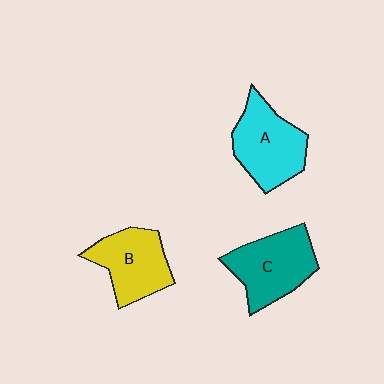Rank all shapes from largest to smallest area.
From largest to smallest: C (teal), A (cyan), B (yellow).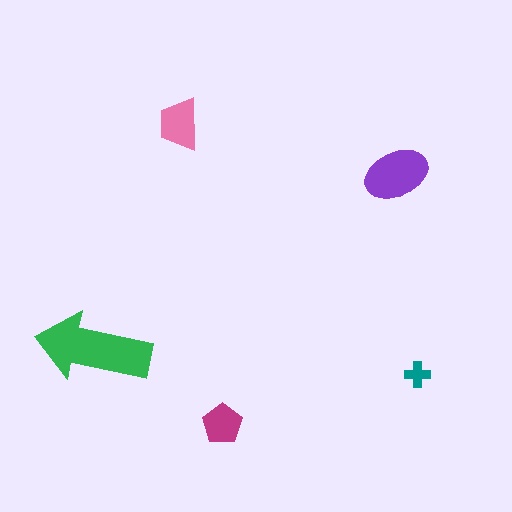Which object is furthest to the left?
The green arrow is leftmost.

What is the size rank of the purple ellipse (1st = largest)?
2nd.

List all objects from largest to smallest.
The green arrow, the purple ellipse, the pink trapezoid, the magenta pentagon, the teal cross.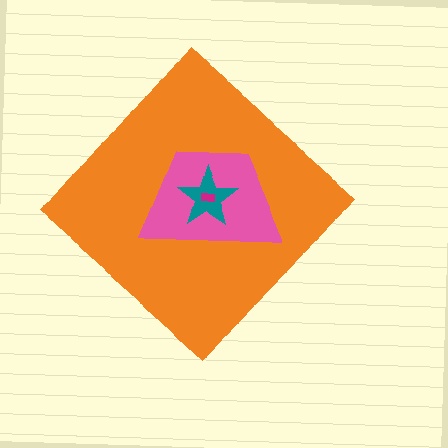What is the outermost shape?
The orange diamond.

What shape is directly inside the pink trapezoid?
The teal star.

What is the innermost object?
The magenta rectangle.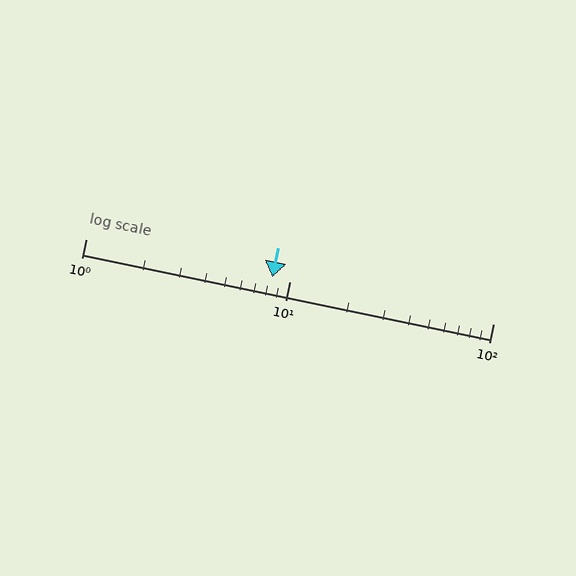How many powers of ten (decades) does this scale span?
The scale spans 2 decades, from 1 to 100.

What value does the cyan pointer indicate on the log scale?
The pointer indicates approximately 8.2.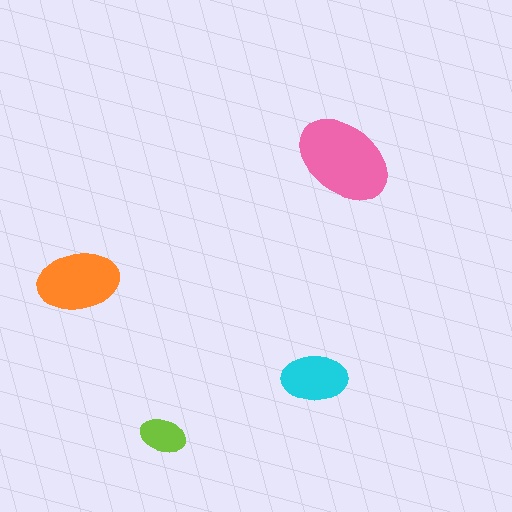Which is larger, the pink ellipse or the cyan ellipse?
The pink one.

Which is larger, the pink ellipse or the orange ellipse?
The pink one.